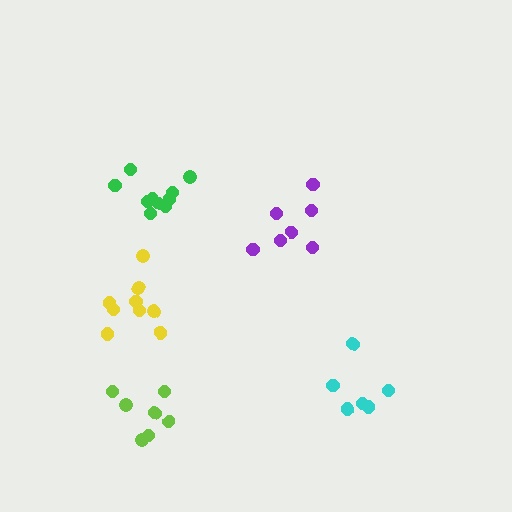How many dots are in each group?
Group 1: 6 dots, Group 2: 7 dots, Group 3: 9 dots, Group 4: 10 dots, Group 5: 7 dots (39 total).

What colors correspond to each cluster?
The clusters are colored: cyan, lime, yellow, green, purple.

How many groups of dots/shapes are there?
There are 5 groups.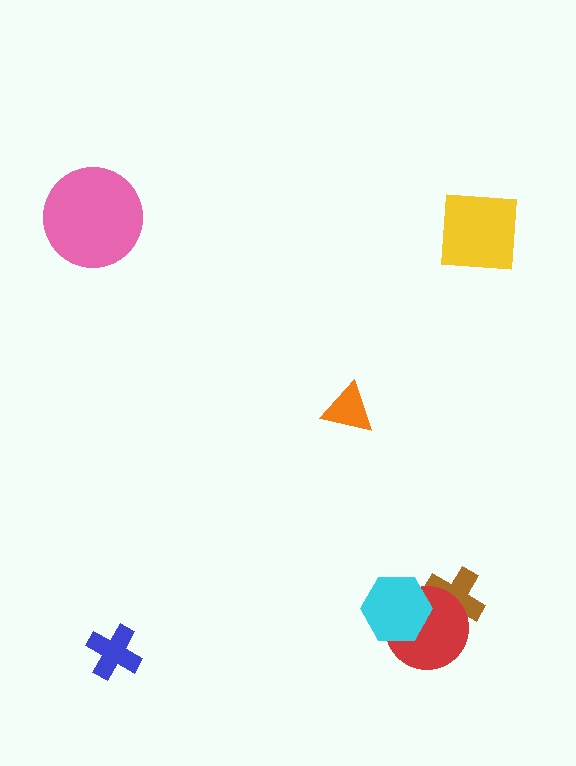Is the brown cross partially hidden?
Yes, it is partially covered by another shape.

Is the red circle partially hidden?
Yes, it is partially covered by another shape.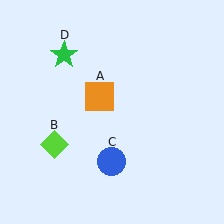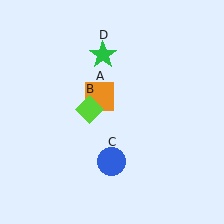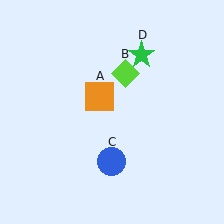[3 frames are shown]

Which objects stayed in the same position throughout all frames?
Orange square (object A) and blue circle (object C) remained stationary.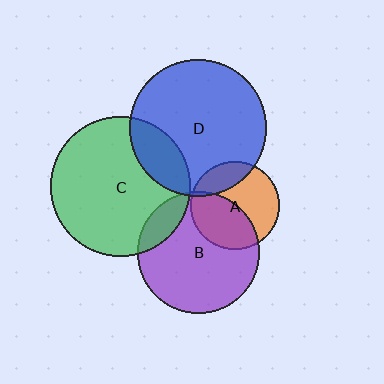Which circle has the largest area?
Circle C (green).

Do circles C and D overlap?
Yes.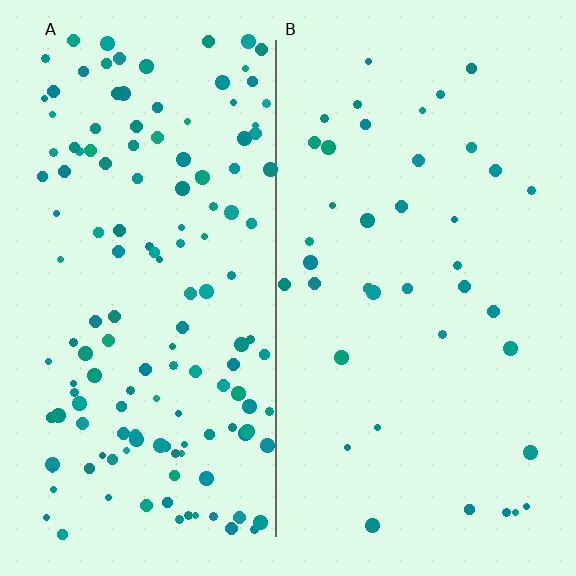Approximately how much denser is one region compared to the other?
Approximately 3.6× — region A over region B.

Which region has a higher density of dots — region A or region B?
A (the left).